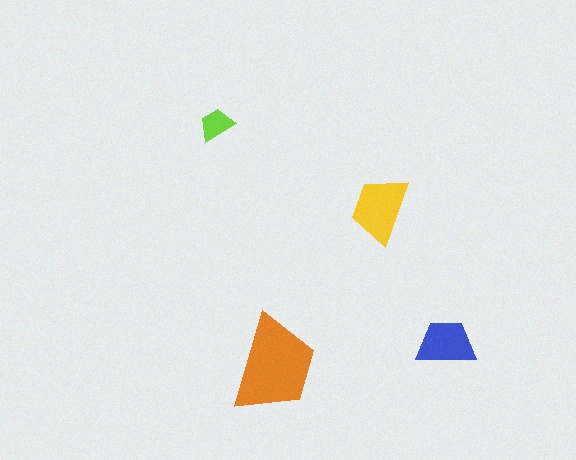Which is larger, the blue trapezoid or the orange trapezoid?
The orange one.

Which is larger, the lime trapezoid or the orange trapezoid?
The orange one.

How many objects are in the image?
There are 4 objects in the image.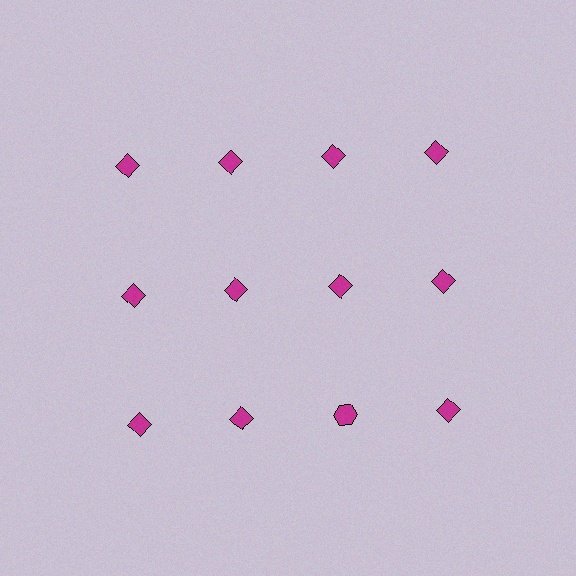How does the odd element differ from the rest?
It has a different shape: hexagon instead of diamond.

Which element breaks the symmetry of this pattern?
The magenta hexagon in the third row, center column breaks the symmetry. All other shapes are magenta diamonds.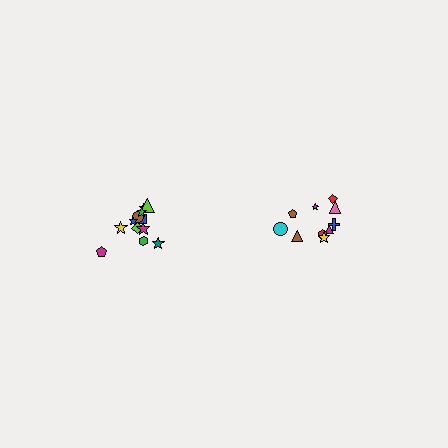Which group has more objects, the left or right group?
The left group.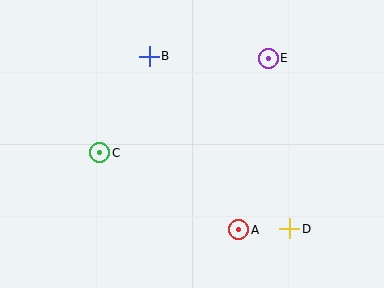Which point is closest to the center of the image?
Point C at (100, 153) is closest to the center.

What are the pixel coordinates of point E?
Point E is at (268, 58).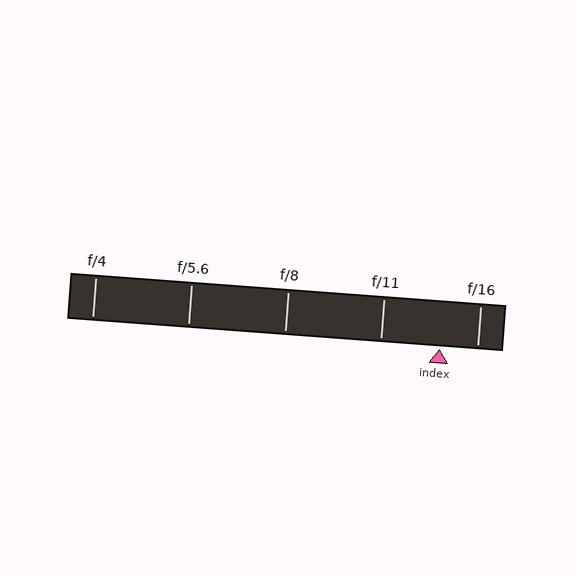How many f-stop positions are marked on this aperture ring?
There are 5 f-stop positions marked.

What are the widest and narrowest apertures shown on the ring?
The widest aperture shown is f/4 and the narrowest is f/16.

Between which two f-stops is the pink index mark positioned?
The index mark is between f/11 and f/16.